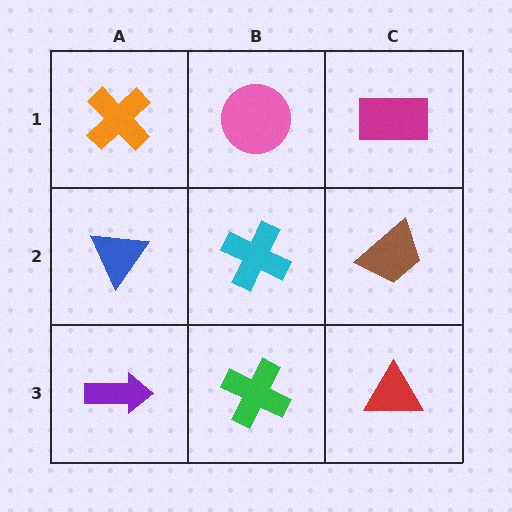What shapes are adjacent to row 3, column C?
A brown trapezoid (row 2, column C), a green cross (row 3, column B).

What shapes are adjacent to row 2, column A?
An orange cross (row 1, column A), a purple arrow (row 3, column A), a cyan cross (row 2, column B).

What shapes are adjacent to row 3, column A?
A blue triangle (row 2, column A), a green cross (row 3, column B).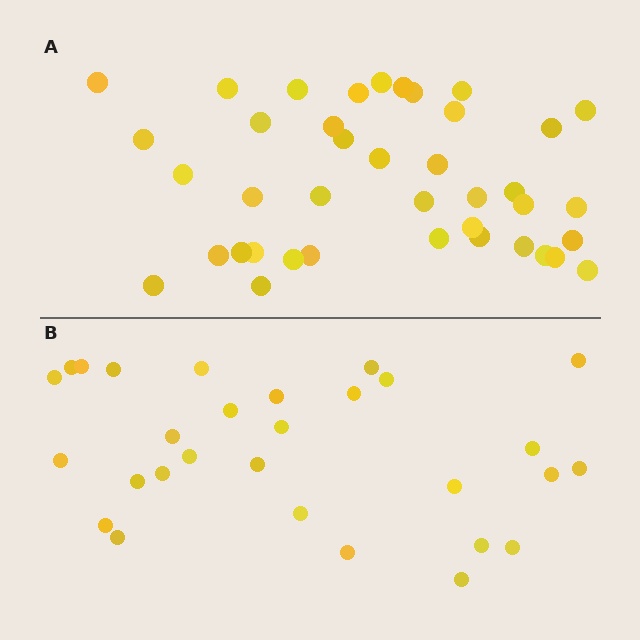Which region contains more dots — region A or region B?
Region A (the top region) has more dots.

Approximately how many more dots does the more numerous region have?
Region A has roughly 12 or so more dots than region B.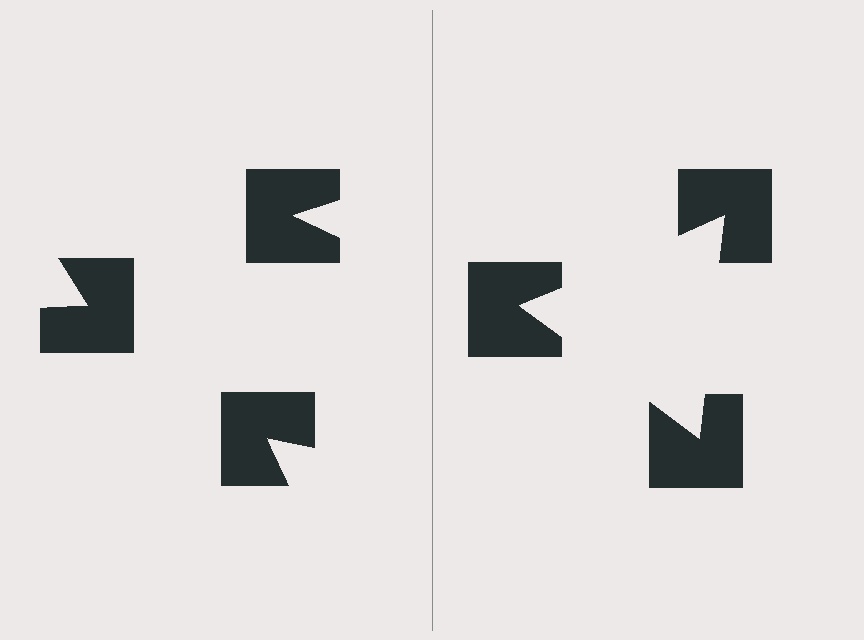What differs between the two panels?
The notched squares are positioned identically on both sides; only the wedge orientations differ. On the right they align to a triangle; on the left they are misaligned.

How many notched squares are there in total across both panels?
6 — 3 on each side.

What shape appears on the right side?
An illusory triangle.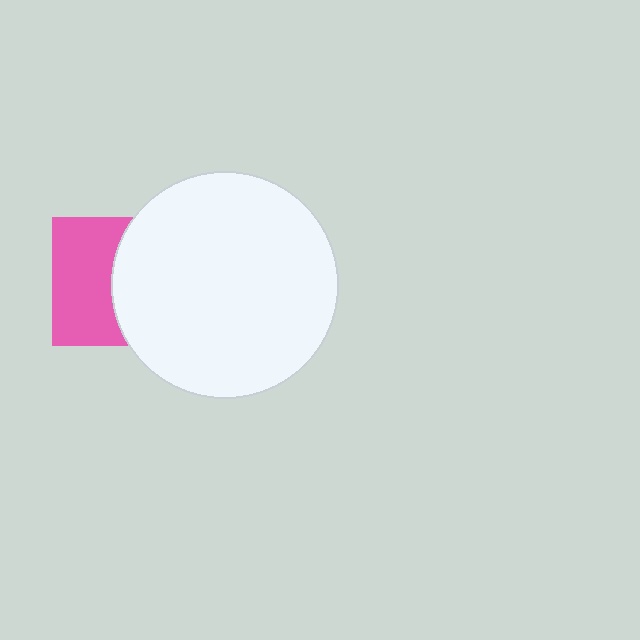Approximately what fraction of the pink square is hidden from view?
Roughly 49% of the pink square is hidden behind the white circle.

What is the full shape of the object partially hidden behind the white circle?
The partially hidden object is a pink square.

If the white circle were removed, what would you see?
You would see the complete pink square.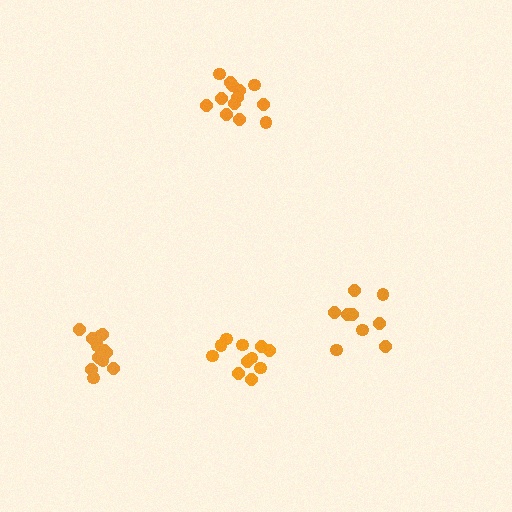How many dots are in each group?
Group 1: 9 dots, Group 2: 14 dots, Group 3: 11 dots, Group 4: 14 dots (48 total).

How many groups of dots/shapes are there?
There are 4 groups.